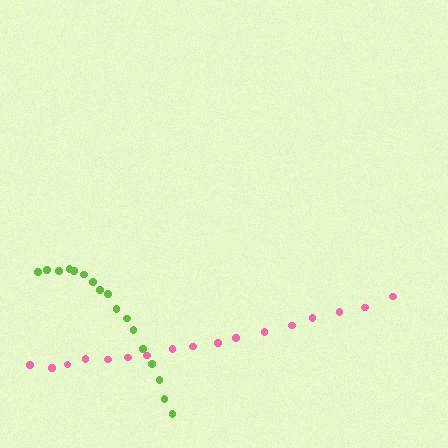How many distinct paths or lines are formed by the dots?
There are 2 distinct paths.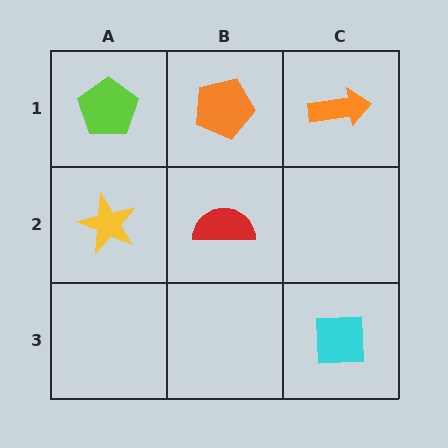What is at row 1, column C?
An orange arrow.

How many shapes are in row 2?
2 shapes.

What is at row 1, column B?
An orange pentagon.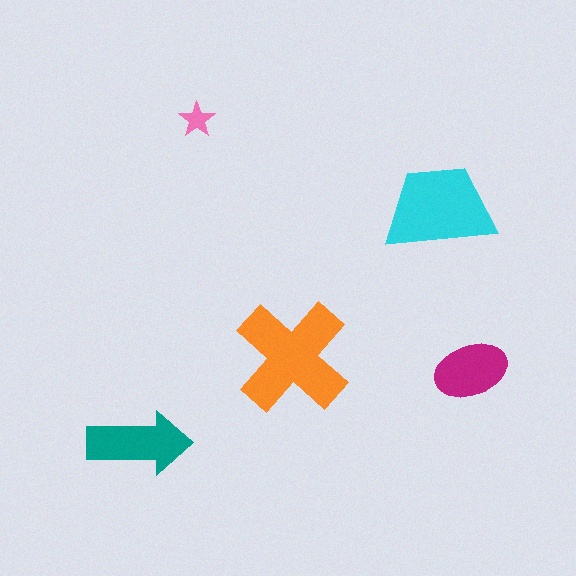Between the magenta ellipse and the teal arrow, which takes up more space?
The teal arrow.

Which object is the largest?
The orange cross.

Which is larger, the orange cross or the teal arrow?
The orange cross.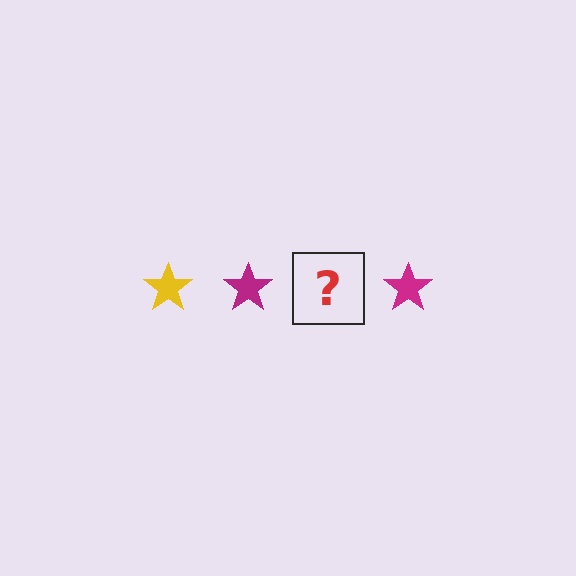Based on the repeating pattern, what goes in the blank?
The blank should be a yellow star.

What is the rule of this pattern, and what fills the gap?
The rule is that the pattern cycles through yellow, magenta stars. The gap should be filled with a yellow star.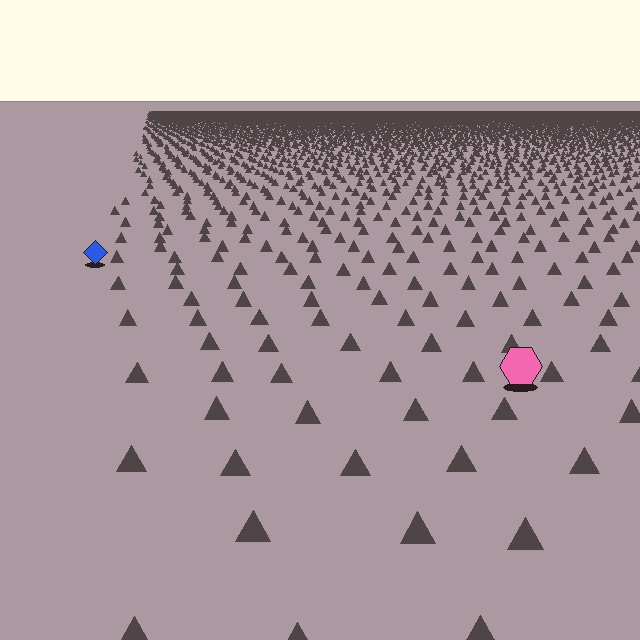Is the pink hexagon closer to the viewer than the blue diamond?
Yes. The pink hexagon is closer — you can tell from the texture gradient: the ground texture is coarser near it.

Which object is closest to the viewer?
The pink hexagon is closest. The texture marks near it are larger and more spread out.